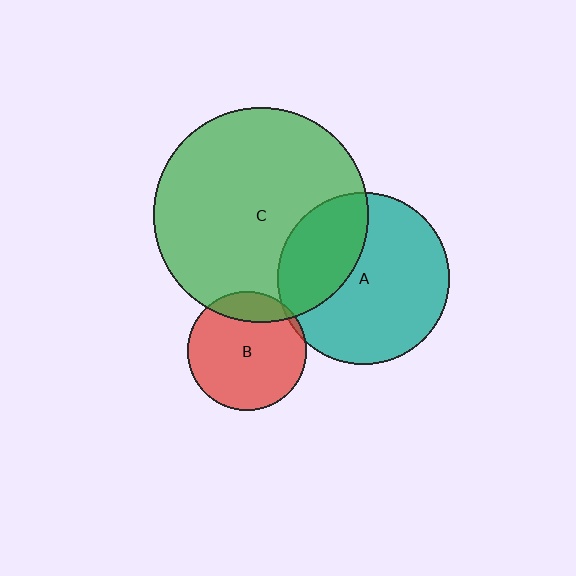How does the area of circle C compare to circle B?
Approximately 3.3 times.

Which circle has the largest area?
Circle C (green).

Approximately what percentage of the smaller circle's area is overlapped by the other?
Approximately 5%.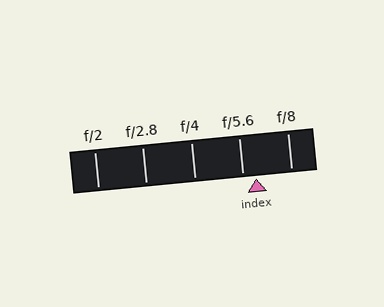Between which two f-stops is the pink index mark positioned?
The index mark is between f/5.6 and f/8.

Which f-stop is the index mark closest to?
The index mark is closest to f/5.6.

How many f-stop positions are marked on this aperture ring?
There are 5 f-stop positions marked.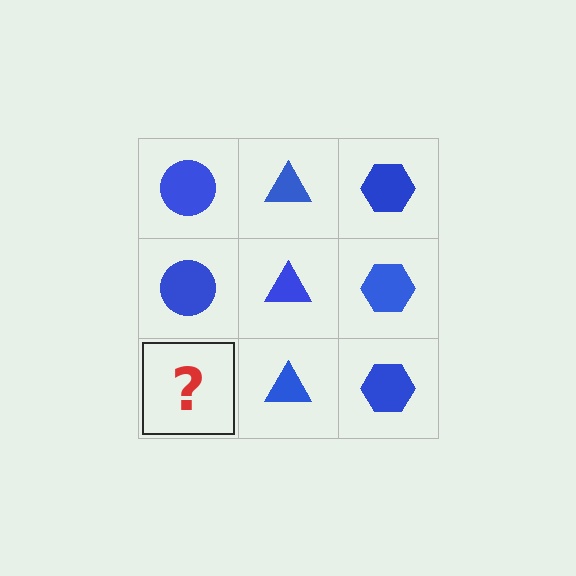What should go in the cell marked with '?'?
The missing cell should contain a blue circle.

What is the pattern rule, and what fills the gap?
The rule is that each column has a consistent shape. The gap should be filled with a blue circle.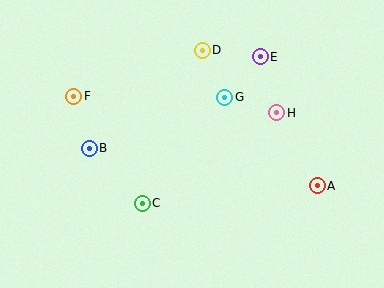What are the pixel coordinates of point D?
Point D is at (202, 50).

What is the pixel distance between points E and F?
The distance between E and F is 191 pixels.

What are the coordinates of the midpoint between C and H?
The midpoint between C and H is at (210, 158).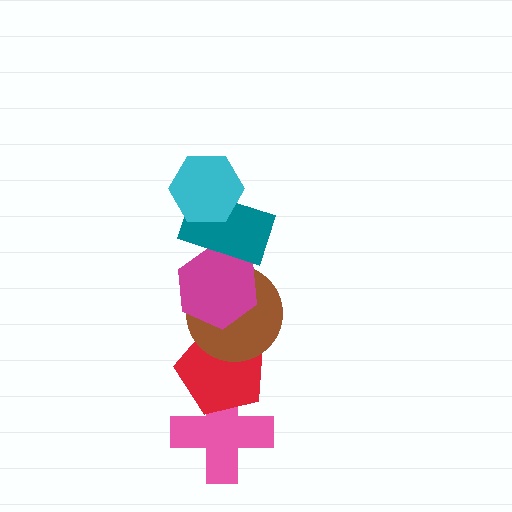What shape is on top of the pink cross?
The red pentagon is on top of the pink cross.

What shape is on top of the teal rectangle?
The cyan hexagon is on top of the teal rectangle.